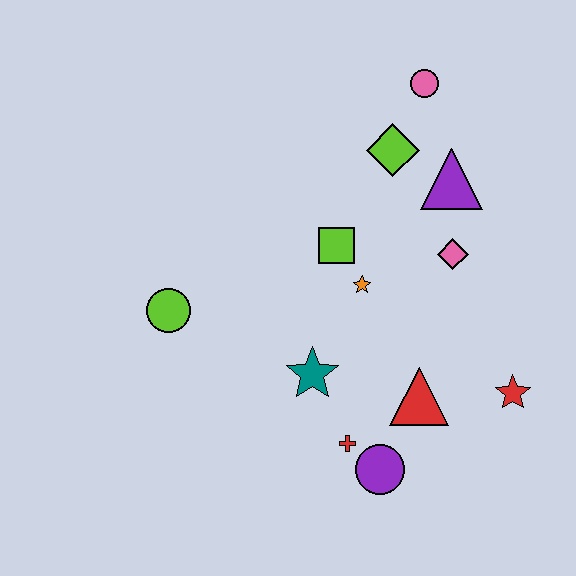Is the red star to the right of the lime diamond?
Yes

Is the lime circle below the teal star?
No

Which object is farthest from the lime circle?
The red star is farthest from the lime circle.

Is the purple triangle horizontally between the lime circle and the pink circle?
No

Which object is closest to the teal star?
The red cross is closest to the teal star.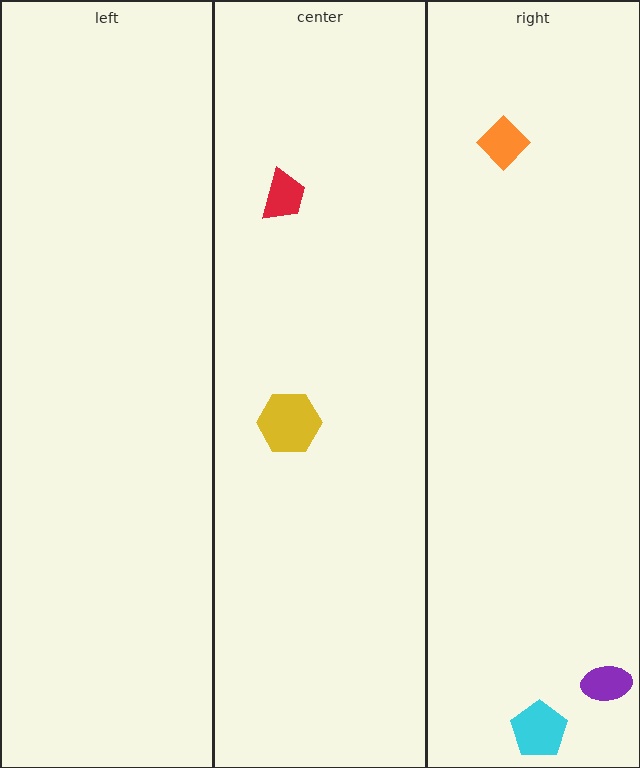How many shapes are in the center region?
2.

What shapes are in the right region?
The purple ellipse, the orange diamond, the cyan pentagon.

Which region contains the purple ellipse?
The right region.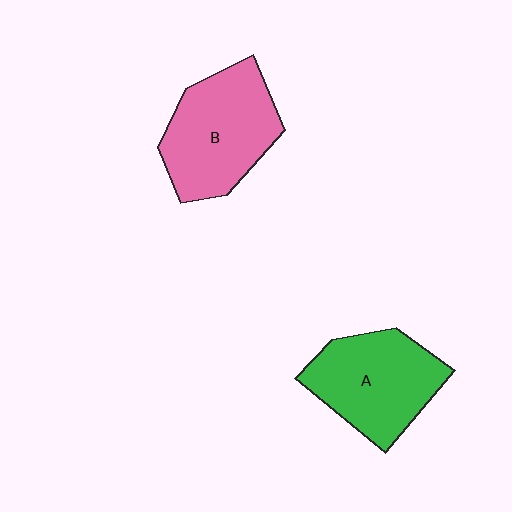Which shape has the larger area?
Shape B (pink).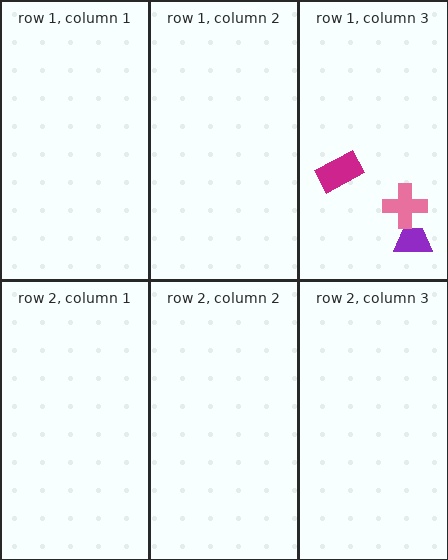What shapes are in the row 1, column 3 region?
The magenta rectangle, the purple trapezoid, the pink cross.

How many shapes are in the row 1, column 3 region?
3.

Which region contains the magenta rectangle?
The row 1, column 3 region.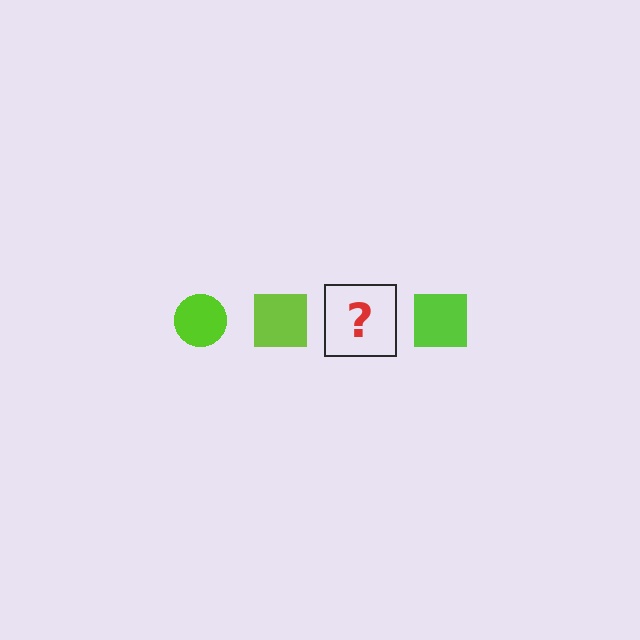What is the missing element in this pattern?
The missing element is a lime circle.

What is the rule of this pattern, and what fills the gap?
The rule is that the pattern cycles through circle, square shapes in lime. The gap should be filled with a lime circle.